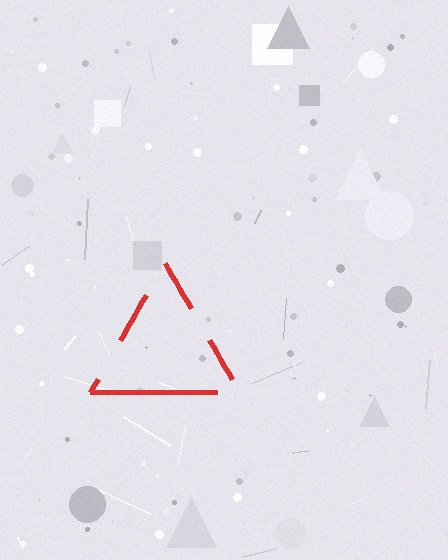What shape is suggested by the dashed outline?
The dashed outline suggests a triangle.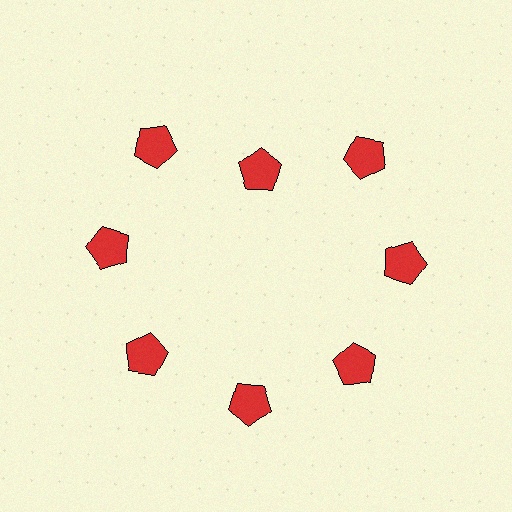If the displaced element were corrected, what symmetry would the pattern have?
It would have 8-fold rotational symmetry — the pattern would map onto itself every 45 degrees.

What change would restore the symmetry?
The symmetry would be restored by moving it outward, back onto the ring so that all 8 pentagons sit at equal angles and equal distance from the center.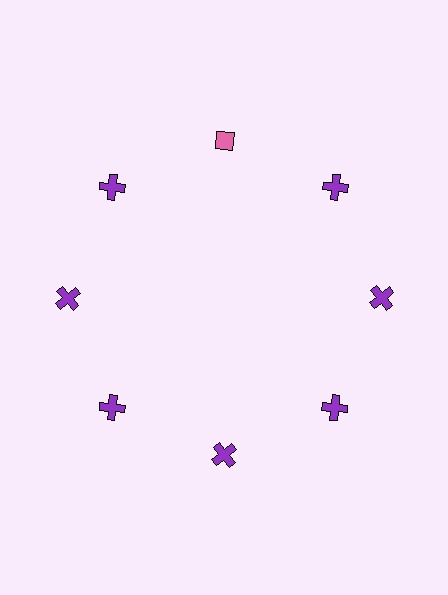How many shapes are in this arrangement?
There are 8 shapes arranged in a ring pattern.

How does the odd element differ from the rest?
It differs in both color (pink instead of purple) and shape (diamond instead of cross).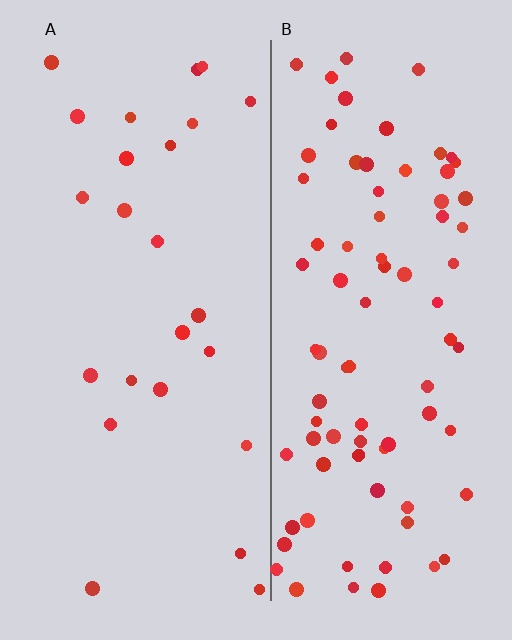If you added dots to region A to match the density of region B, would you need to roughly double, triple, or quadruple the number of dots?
Approximately triple.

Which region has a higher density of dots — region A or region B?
B (the right).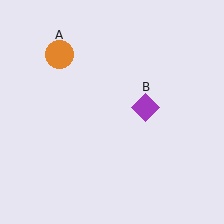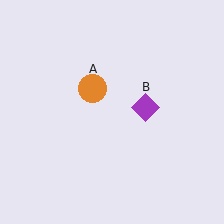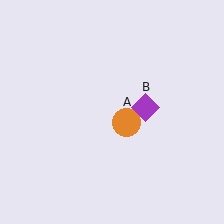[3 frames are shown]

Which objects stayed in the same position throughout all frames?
Purple diamond (object B) remained stationary.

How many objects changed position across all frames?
1 object changed position: orange circle (object A).